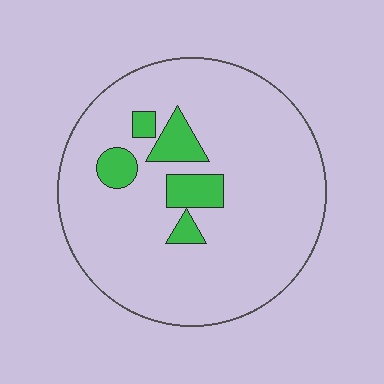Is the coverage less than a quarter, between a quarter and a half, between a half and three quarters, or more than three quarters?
Less than a quarter.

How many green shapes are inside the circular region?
5.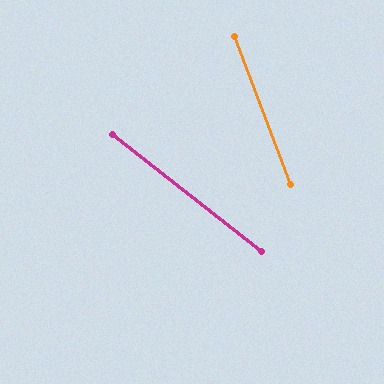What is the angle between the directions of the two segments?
Approximately 31 degrees.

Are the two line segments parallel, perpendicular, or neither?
Neither parallel nor perpendicular — they differ by about 31°.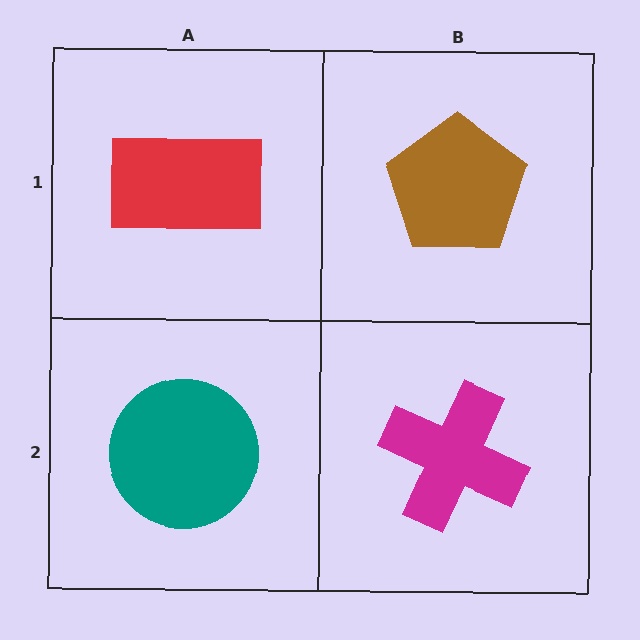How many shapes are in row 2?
2 shapes.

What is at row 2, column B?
A magenta cross.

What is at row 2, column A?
A teal circle.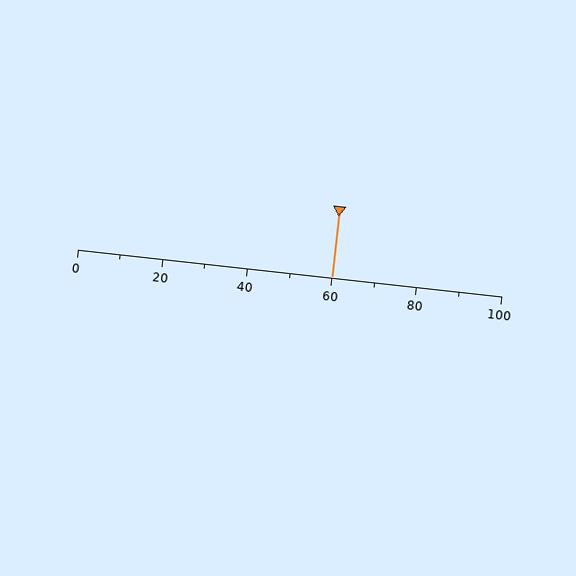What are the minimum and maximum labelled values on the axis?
The axis runs from 0 to 100.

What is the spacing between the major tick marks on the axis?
The major ticks are spaced 20 apart.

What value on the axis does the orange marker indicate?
The marker indicates approximately 60.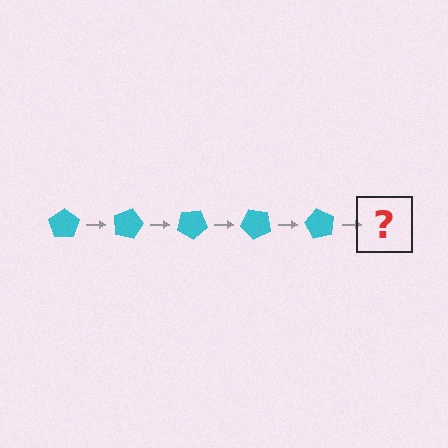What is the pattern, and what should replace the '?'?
The pattern is that the pentagon rotates 15 degrees each step. The '?' should be a cyan pentagon rotated 75 degrees.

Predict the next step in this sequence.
The next step is a cyan pentagon rotated 75 degrees.